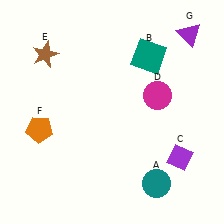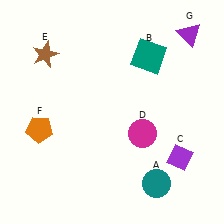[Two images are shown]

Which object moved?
The magenta circle (D) moved down.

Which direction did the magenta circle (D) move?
The magenta circle (D) moved down.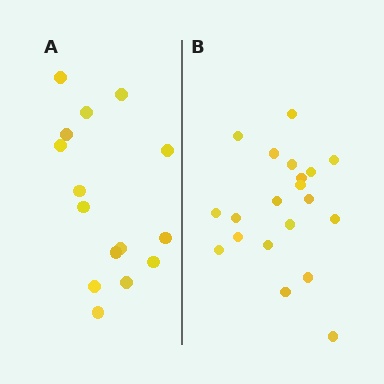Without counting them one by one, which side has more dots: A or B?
Region B (the right region) has more dots.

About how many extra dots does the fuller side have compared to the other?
Region B has about 5 more dots than region A.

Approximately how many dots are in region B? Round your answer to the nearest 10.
About 20 dots.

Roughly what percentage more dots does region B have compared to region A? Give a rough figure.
About 35% more.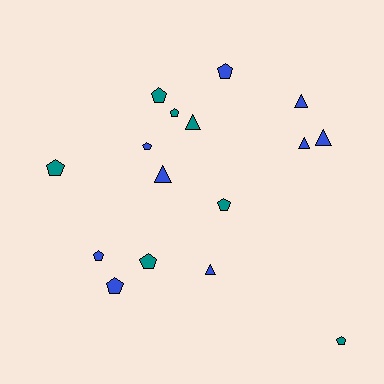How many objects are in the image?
There are 16 objects.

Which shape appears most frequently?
Pentagon, with 10 objects.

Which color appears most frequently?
Blue, with 9 objects.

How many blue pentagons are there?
There are 4 blue pentagons.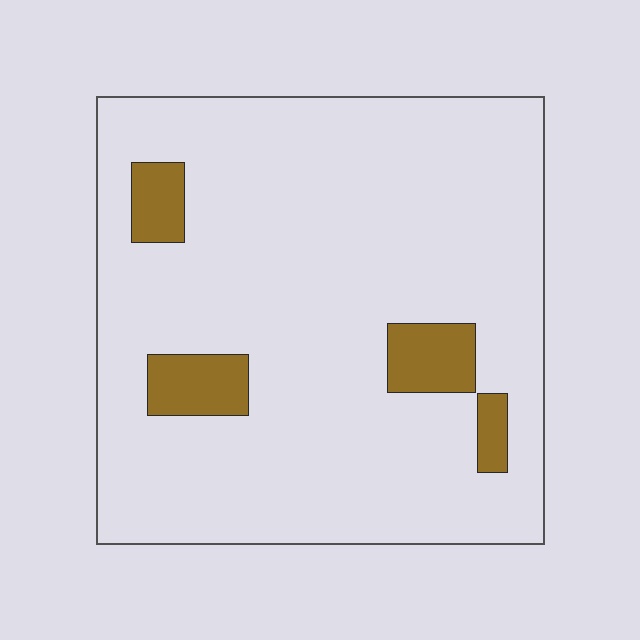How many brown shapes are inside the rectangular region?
4.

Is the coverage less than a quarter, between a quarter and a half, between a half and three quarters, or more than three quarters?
Less than a quarter.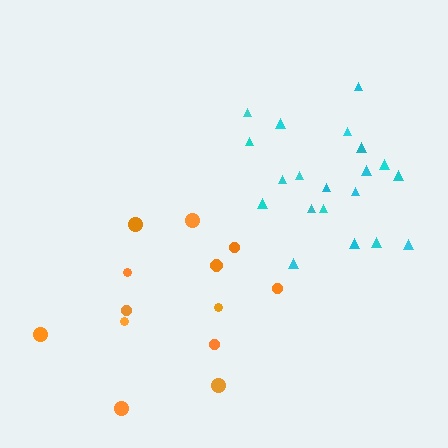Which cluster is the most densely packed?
Cyan.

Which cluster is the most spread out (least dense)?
Orange.